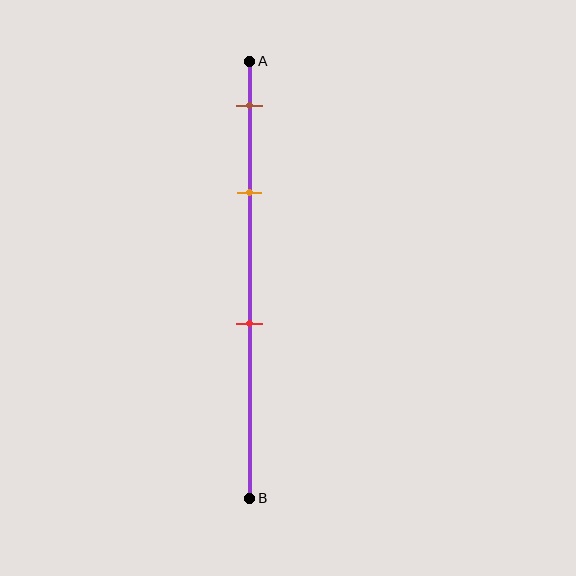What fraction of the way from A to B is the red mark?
The red mark is approximately 60% (0.6) of the way from A to B.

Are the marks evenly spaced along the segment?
No, the marks are not evenly spaced.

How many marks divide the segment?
There are 3 marks dividing the segment.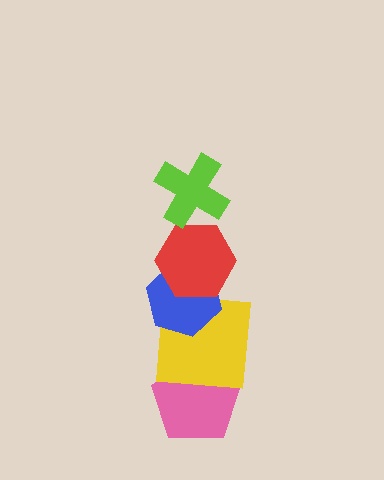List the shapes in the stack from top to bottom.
From top to bottom: the lime cross, the red hexagon, the blue hexagon, the yellow square, the pink pentagon.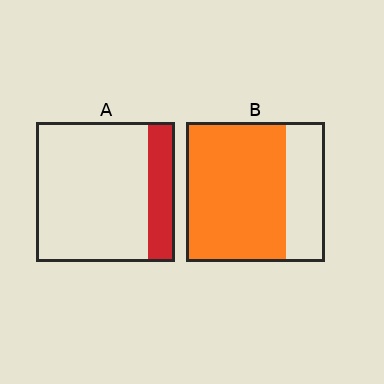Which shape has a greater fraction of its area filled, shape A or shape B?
Shape B.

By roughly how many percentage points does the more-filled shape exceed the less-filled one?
By roughly 55 percentage points (B over A).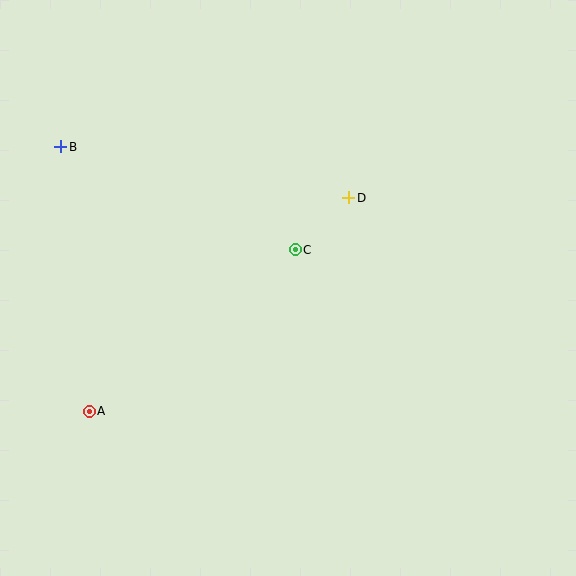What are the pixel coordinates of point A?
Point A is at (89, 411).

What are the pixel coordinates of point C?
Point C is at (295, 250).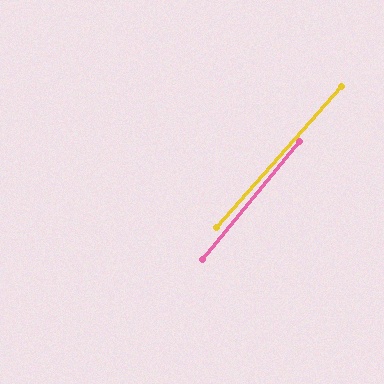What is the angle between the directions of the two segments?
Approximately 2 degrees.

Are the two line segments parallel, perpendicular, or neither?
Parallel — their directions differ by only 2.0°.